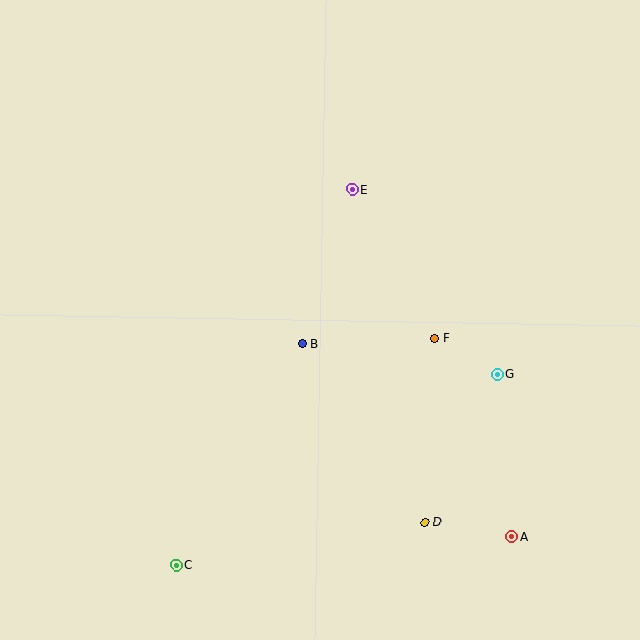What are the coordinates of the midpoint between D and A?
The midpoint between D and A is at (468, 529).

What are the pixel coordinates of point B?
Point B is at (302, 344).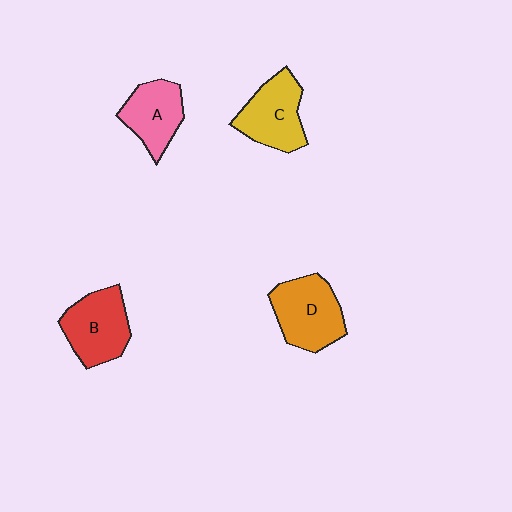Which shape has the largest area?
Shape D (orange).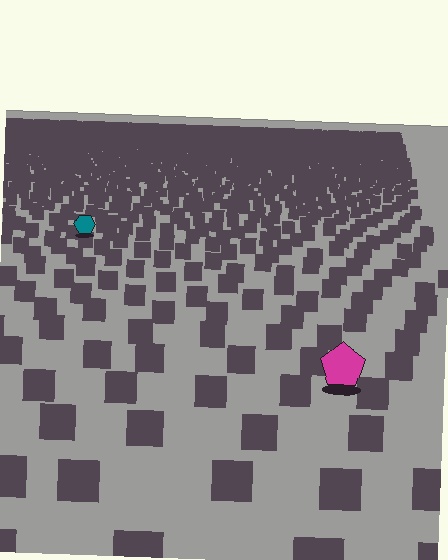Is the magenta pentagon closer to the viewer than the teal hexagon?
Yes. The magenta pentagon is closer — you can tell from the texture gradient: the ground texture is coarser near it.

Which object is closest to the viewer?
The magenta pentagon is closest. The texture marks near it are larger and more spread out.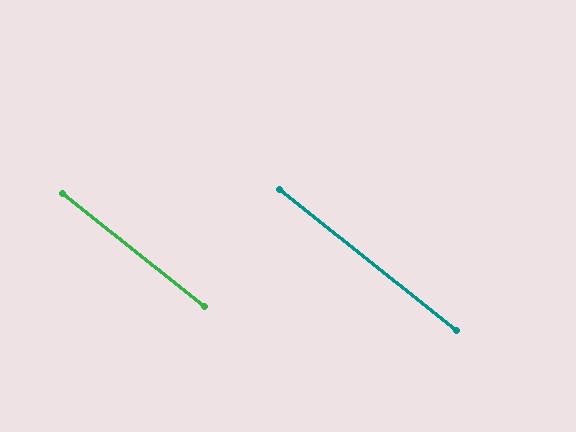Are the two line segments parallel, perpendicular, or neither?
Parallel — their directions differ by only 0.1°.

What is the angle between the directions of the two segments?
Approximately 0 degrees.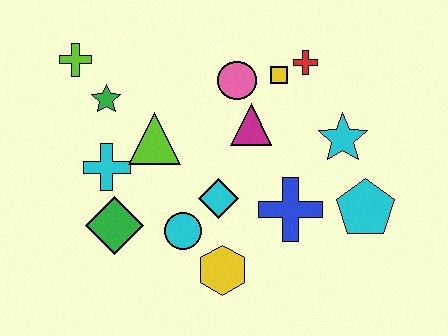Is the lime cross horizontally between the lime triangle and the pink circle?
No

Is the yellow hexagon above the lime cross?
No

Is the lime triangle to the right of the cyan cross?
Yes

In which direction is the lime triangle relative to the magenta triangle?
The lime triangle is to the left of the magenta triangle.